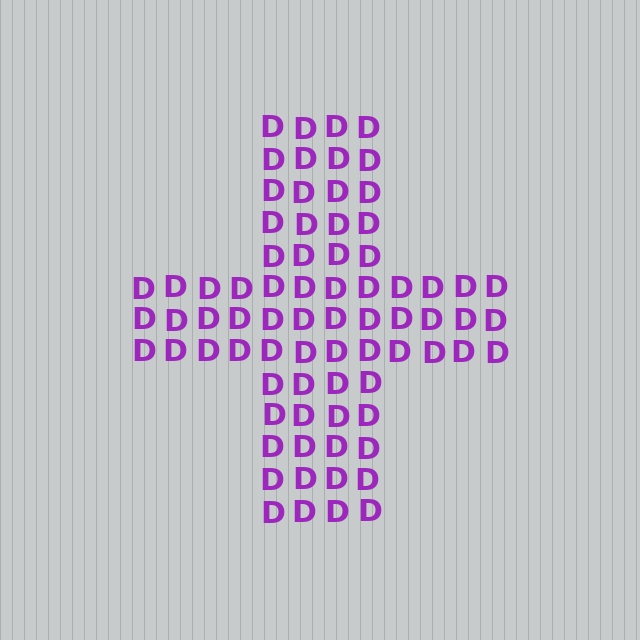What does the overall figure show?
The overall figure shows a cross.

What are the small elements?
The small elements are letter D's.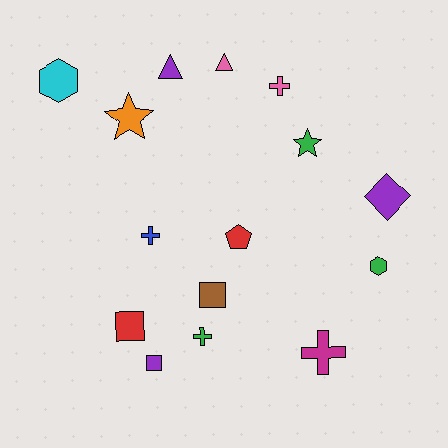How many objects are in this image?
There are 15 objects.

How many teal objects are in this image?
There are no teal objects.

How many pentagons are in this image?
There is 1 pentagon.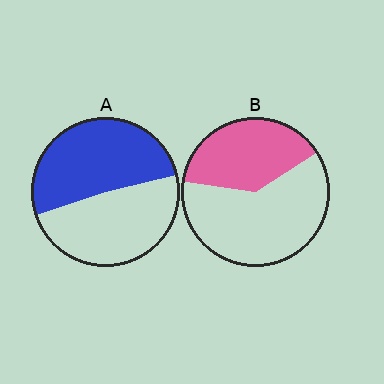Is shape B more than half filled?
No.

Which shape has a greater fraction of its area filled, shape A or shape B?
Shape A.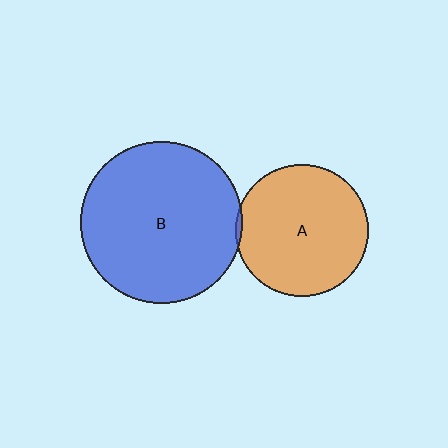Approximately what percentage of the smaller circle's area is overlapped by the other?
Approximately 5%.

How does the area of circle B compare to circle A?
Approximately 1.5 times.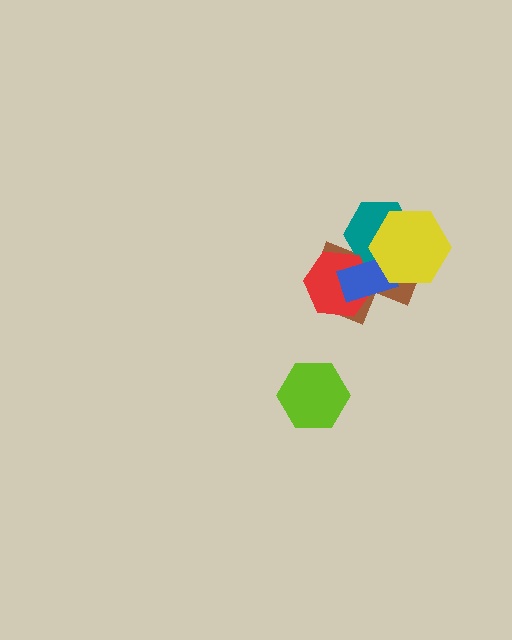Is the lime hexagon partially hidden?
No, no other shape covers it.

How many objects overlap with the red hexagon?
3 objects overlap with the red hexagon.